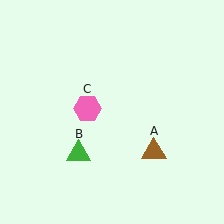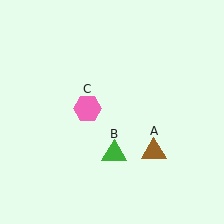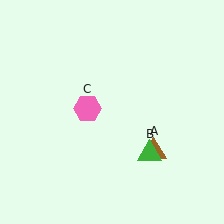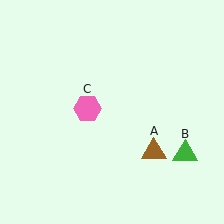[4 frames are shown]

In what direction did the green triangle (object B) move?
The green triangle (object B) moved right.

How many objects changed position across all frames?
1 object changed position: green triangle (object B).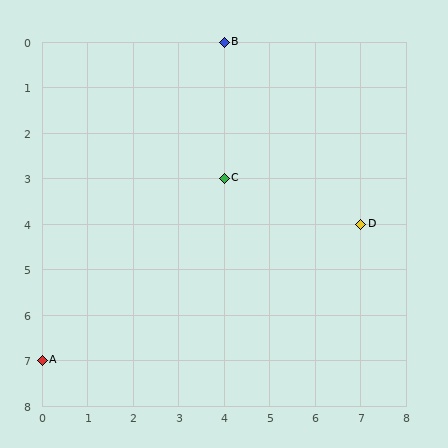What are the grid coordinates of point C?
Point C is at grid coordinates (4, 3).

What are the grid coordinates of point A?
Point A is at grid coordinates (0, 7).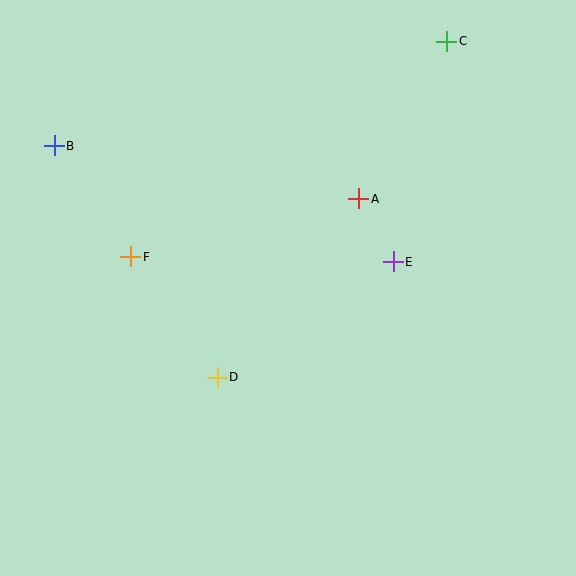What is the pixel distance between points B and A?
The distance between B and A is 309 pixels.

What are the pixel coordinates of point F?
Point F is at (131, 257).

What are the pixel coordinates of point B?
Point B is at (54, 146).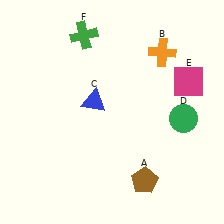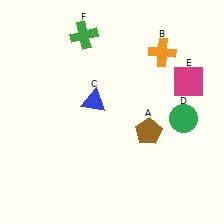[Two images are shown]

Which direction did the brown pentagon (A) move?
The brown pentagon (A) moved up.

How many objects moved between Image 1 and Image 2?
1 object moved between the two images.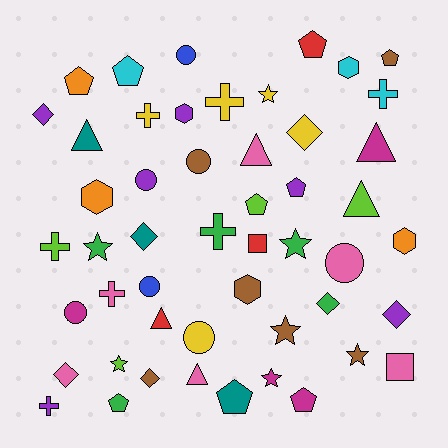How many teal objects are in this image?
There are 3 teal objects.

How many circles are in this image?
There are 7 circles.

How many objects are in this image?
There are 50 objects.